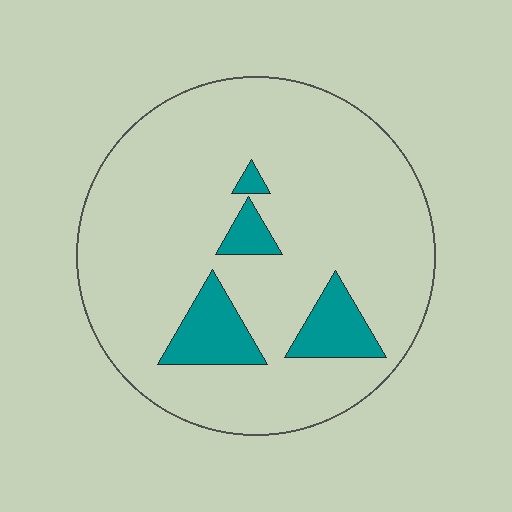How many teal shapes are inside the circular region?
4.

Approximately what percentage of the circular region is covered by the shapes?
Approximately 10%.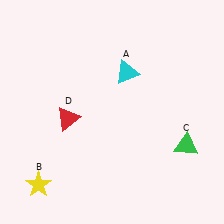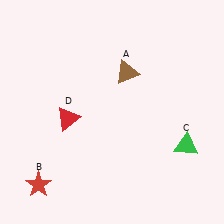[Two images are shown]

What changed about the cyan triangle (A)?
In Image 1, A is cyan. In Image 2, it changed to brown.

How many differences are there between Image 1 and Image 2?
There are 2 differences between the two images.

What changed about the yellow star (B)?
In Image 1, B is yellow. In Image 2, it changed to red.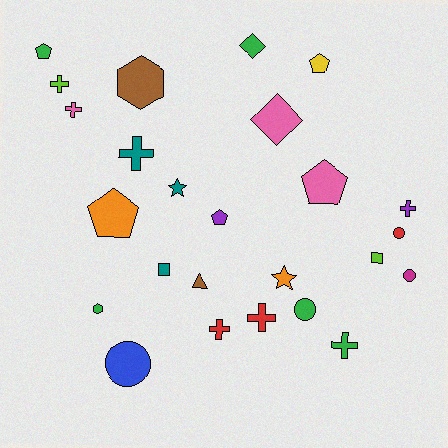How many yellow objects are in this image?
There is 1 yellow object.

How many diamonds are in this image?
There are 2 diamonds.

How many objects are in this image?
There are 25 objects.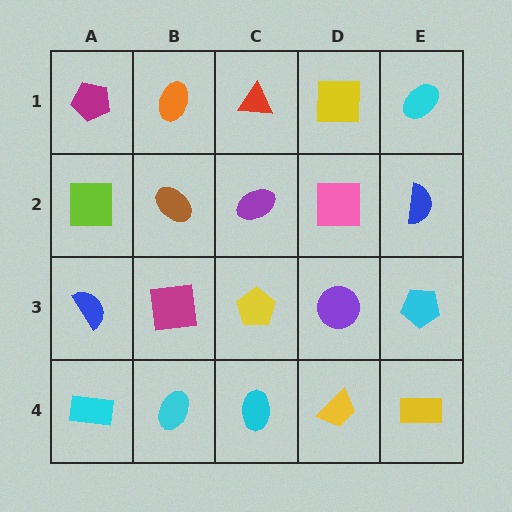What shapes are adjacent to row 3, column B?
A brown ellipse (row 2, column B), a cyan ellipse (row 4, column B), a blue semicircle (row 3, column A), a yellow pentagon (row 3, column C).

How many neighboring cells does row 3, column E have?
3.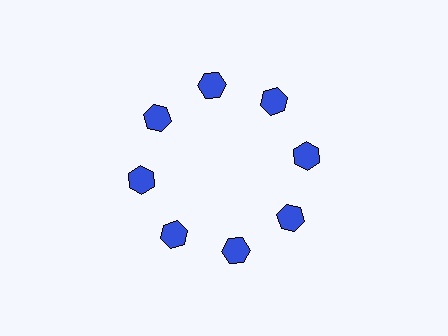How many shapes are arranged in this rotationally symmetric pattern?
There are 8 shapes, arranged in 8 groups of 1.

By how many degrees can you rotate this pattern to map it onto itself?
The pattern maps onto itself every 45 degrees of rotation.